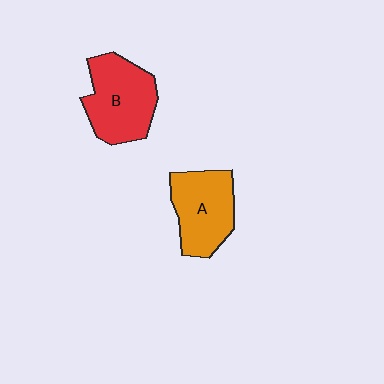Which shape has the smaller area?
Shape A (orange).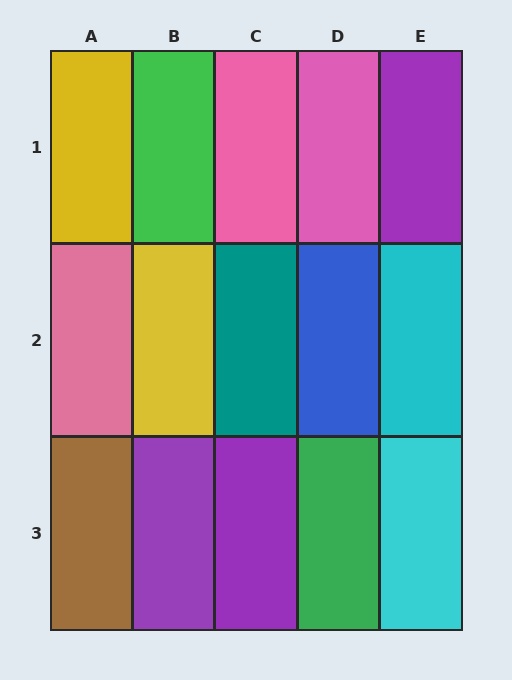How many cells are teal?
1 cell is teal.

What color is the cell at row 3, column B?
Purple.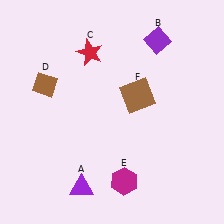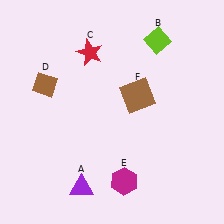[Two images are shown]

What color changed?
The diamond (B) changed from purple in Image 1 to lime in Image 2.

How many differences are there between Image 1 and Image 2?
There is 1 difference between the two images.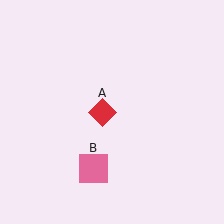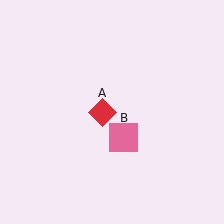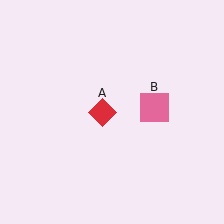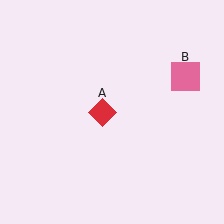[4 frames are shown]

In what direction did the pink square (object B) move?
The pink square (object B) moved up and to the right.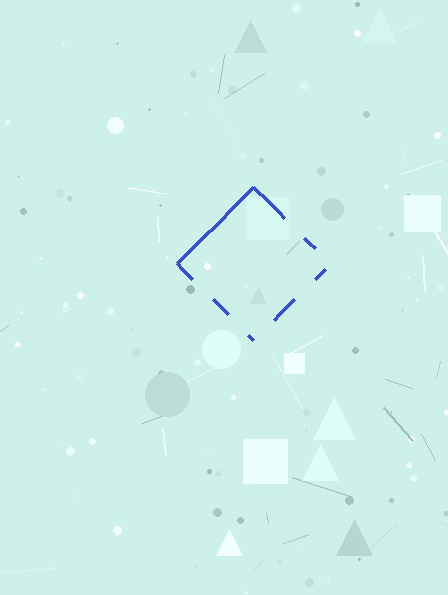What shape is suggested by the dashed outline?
The dashed outline suggests a diamond.